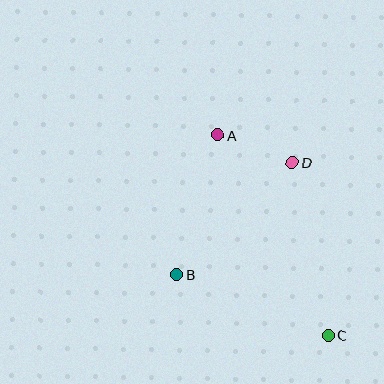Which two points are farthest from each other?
Points A and C are farthest from each other.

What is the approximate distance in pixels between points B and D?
The distance between B and D is approximately 161 pixels.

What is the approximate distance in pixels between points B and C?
The distance between B and C is approximately 163 pixels.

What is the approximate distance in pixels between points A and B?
The distance between A and B is approximately 145 pixels.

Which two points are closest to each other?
Points A and D are closest to each other.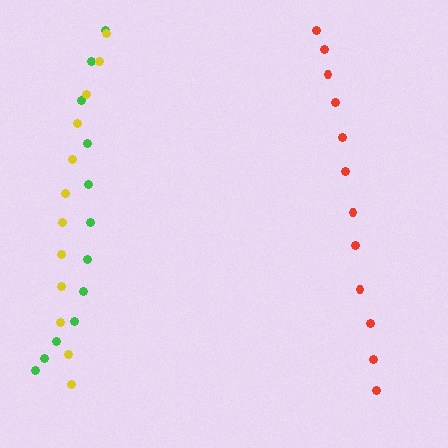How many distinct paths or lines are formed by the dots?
There are 3 distinct paths.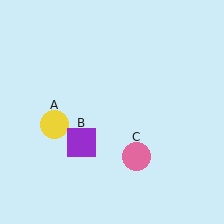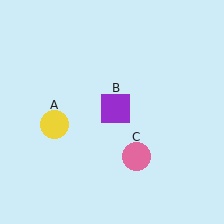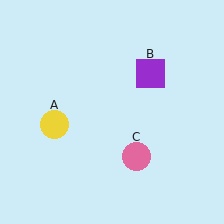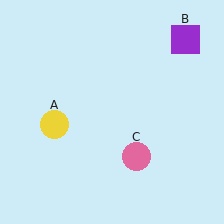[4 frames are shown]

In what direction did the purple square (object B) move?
The purple square (object B) moved up and to the right.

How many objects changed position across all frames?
1 object changed position: purple square (object B).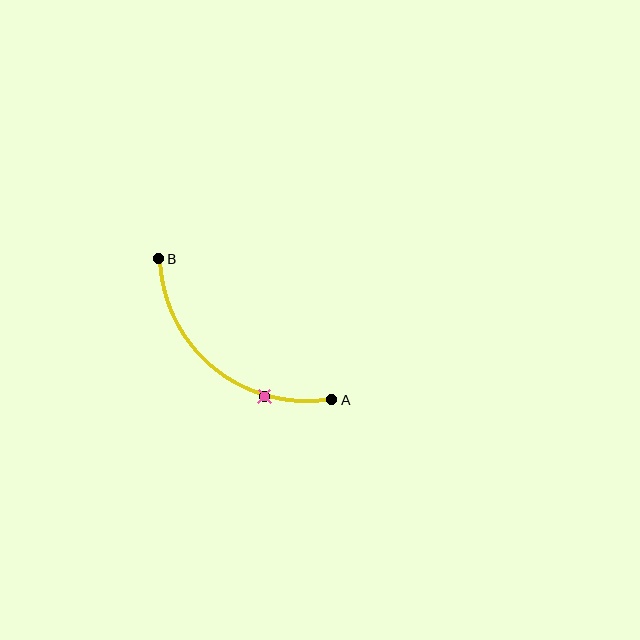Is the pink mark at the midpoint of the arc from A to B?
No. The pink mark lies on the arc but is closer to endpoint A. The arc midpoint would be at the point on the curve equidistant along the arc from both A and B.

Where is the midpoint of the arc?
The arc midpoint is the point on the curve farthest from the straight line joining A and B. It sits below and to the left of that line.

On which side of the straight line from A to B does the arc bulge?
The arc bulges below and to the left of the straight line connecting A and B.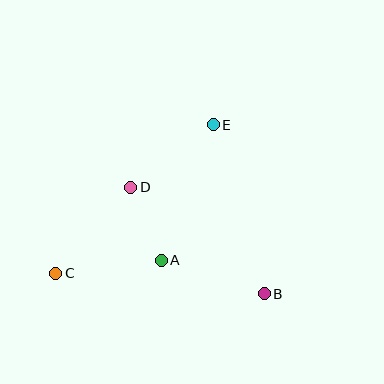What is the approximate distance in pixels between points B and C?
The distance between B and C is approximately 209 pixels.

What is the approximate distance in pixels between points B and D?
The distance between B and D is approximately 171 pixels.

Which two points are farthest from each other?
Points C and E are farthest from each other.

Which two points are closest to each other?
Points A and D are closest to each other.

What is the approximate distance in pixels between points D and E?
The distance between D and E is approximately 104 pixels.